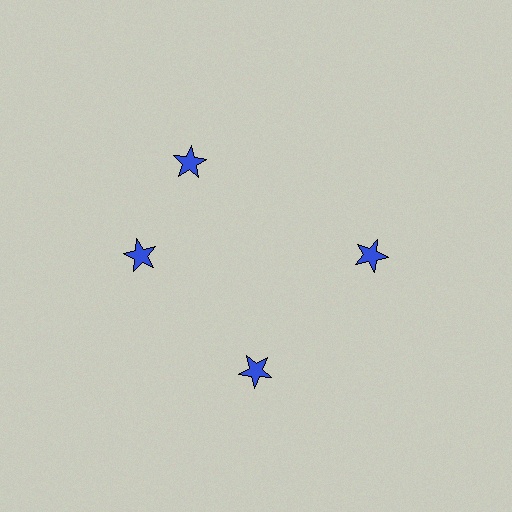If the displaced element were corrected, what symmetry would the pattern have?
It would have 4-fold rotational symmetry — the pattern would map onto itself every 90 degrees.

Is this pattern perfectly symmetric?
No. The 4 blue stars are arranged in a ring, but one element near the 12 o'clock position is rotated out of alignment along the ring, breaking the 4-fold rotational symmetry.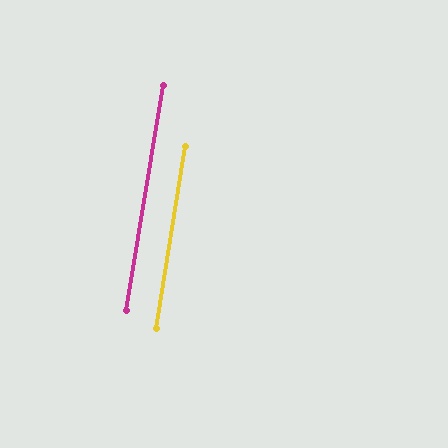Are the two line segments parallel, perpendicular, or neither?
Parallel — their directions differ by only 0.7°.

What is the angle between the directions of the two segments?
Approximately 1 degree.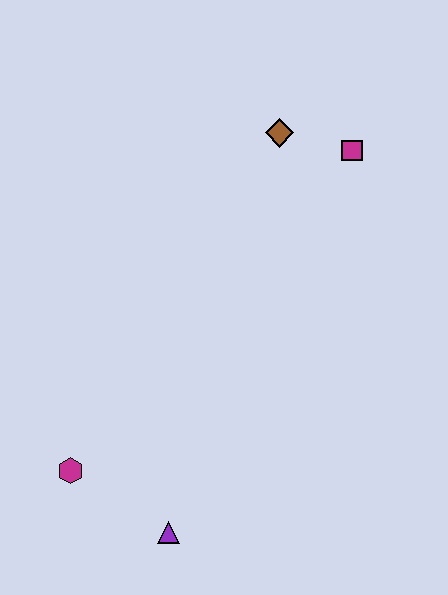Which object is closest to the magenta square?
The brown diamond is closest to the magenta square.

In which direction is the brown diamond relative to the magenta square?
The brown diamond is to the left of the magenta square.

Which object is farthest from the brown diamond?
The purple triangle is farthest from the brown diamond.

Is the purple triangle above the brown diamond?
No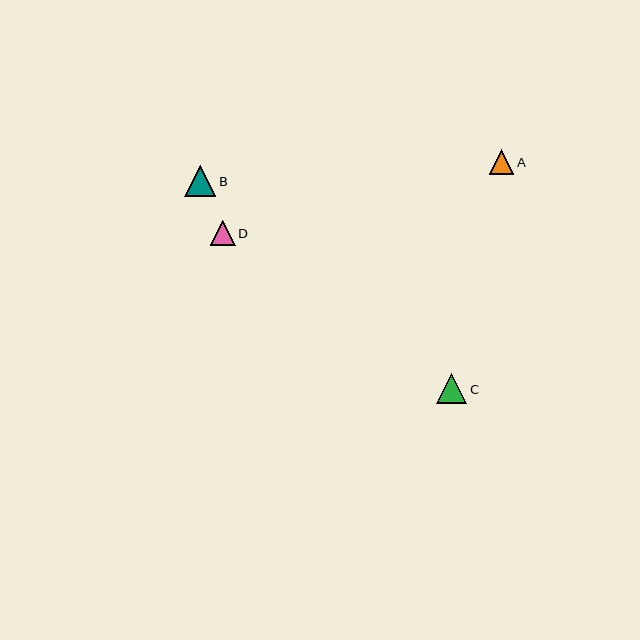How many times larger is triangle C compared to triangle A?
Triangle C is approximately 1.2 times the size of triangle A.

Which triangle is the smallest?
Triangle D is the smallest with a size of approximately 24 pixels.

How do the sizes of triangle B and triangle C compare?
Triangle B and triangle C are approximately the same size.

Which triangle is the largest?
Triangle B is the largest with a size of approximately 31 pixels.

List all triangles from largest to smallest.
From largest to smallest: B, C, A, D.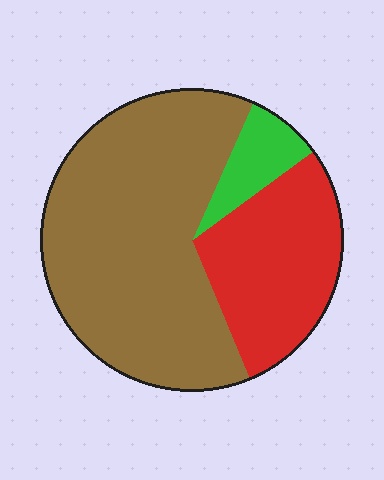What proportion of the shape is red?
Red covers about 30% of the shape.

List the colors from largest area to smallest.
From largest to smallest: brown, red, green.